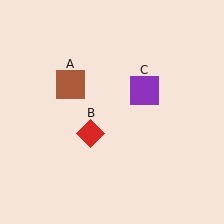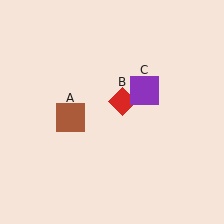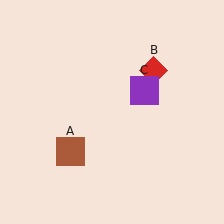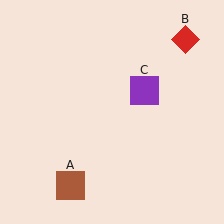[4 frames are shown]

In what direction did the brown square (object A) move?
The brown square (object A) moved down.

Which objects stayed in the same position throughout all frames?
Purple square (object C) remained stationary.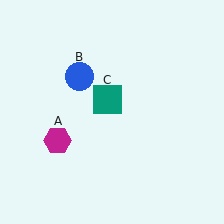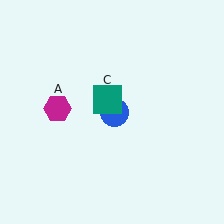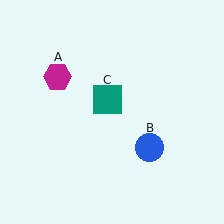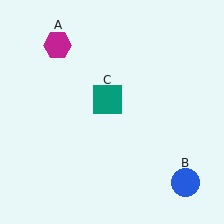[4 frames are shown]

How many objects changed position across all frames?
2 objects changed position: magenta hexagon (object A), blue circle (object B).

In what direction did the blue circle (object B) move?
The blue circle (object B) moved down and to the right.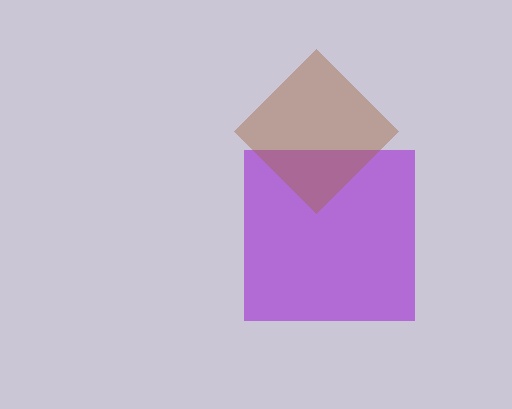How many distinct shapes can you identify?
There are 2 distinct shapes: a purple square, a brown diamond.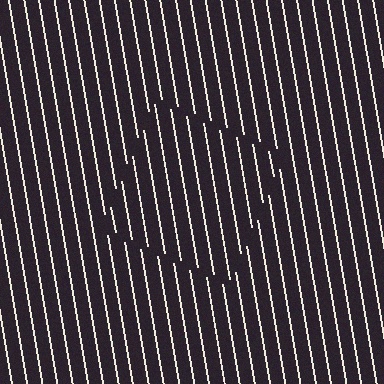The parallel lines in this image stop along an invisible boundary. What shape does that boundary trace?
An illusory square. The interior of the shape contains the same grating, shifted by half a period — the contour is defined by the phase discontinuity where line-ends from the inner and outer gratings abut.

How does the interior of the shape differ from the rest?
The interior of the shape contains the same grating, shifted by half a period — the contour is defined by the phase discontinuity where line-ends from the inner and outer gratings abut.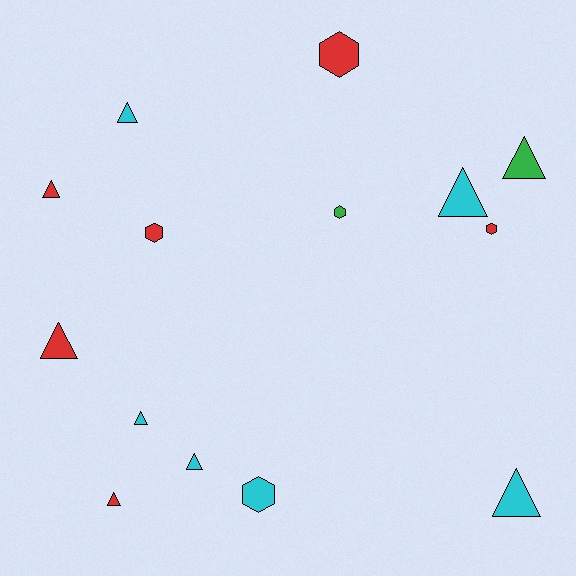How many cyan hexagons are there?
There is 1 cyan hexagon.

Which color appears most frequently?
Red, with 6 objects.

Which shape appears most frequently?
Triangle, with 9 objects.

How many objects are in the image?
There are 14 objects.